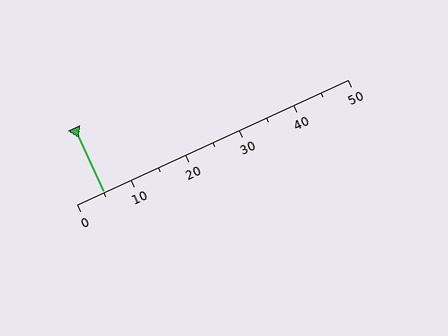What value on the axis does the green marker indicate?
The marker indicates approximately 5.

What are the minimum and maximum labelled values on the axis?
The axis runs from 0 to 50.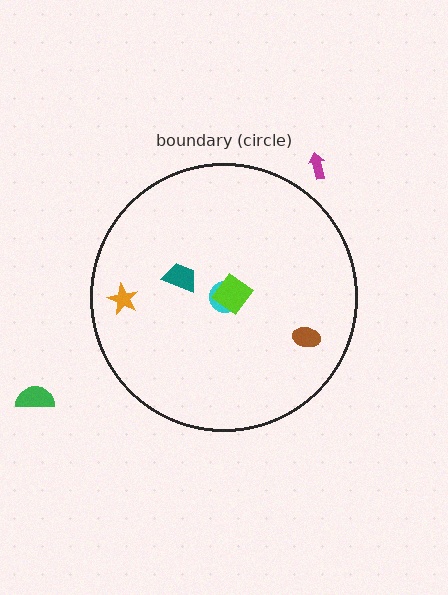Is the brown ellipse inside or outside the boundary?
Inside.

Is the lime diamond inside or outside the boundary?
Inside.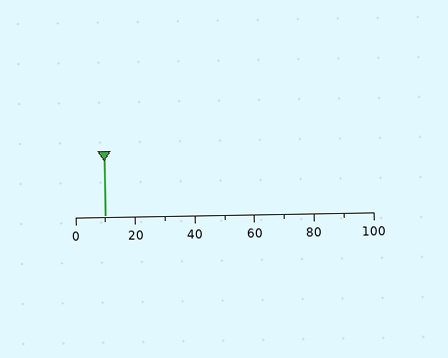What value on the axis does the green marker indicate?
The marker indicates approximately 10.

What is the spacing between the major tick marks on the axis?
The major ticks are spaced 20 apart.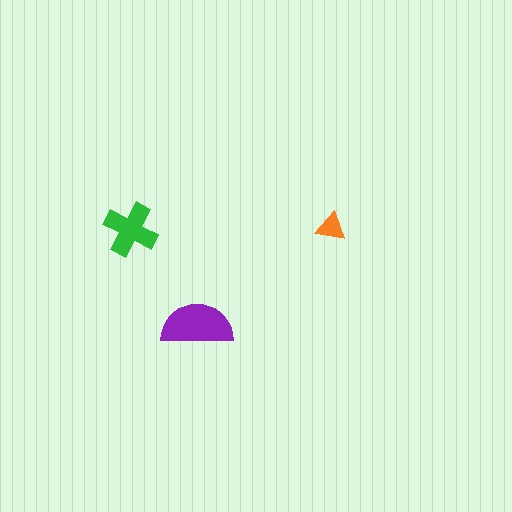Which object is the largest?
The purple semicircle.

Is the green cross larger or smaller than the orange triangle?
Larger.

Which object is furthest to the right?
The orange triangle is rightmost.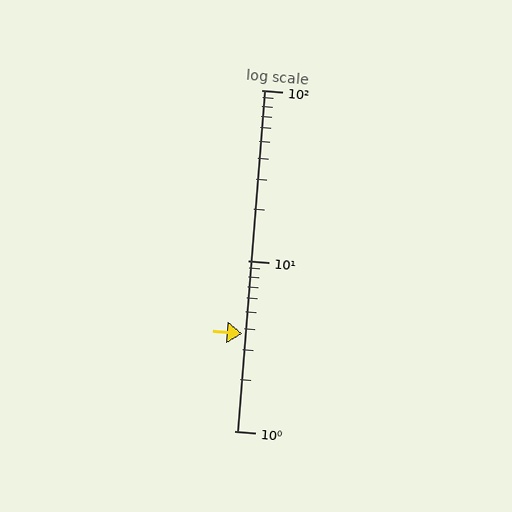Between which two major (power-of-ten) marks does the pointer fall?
The pointer is between 1 and 10.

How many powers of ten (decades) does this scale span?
The scale spans 2 decades, from 1 to 100.